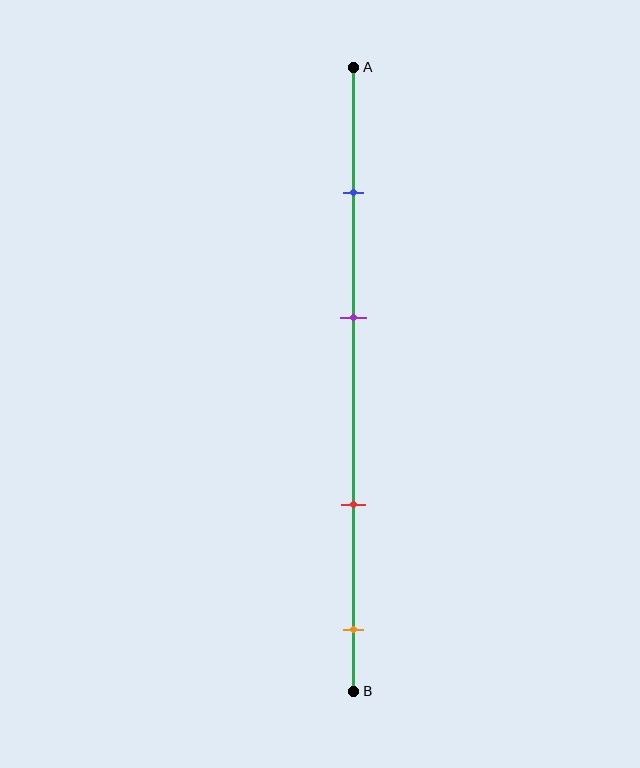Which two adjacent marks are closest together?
The blue and purple marks are the closest adjacent pair.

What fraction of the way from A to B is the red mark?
The red mark is approximately 70% (0.7) of the way from A to B.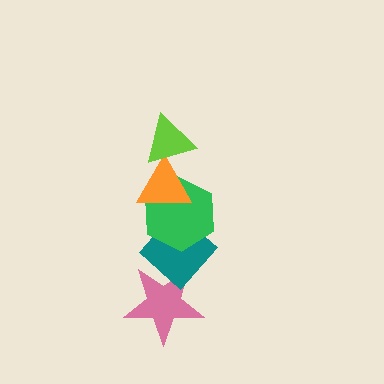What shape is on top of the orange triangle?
The lime triangle is on top of the orange triangle.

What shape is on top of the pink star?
The teal diamond is on top of the pink star.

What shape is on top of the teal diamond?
The green hexagon is on top of the teal diamond.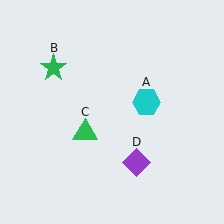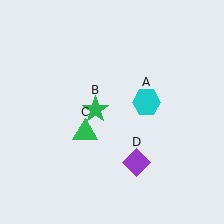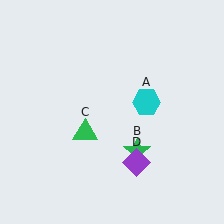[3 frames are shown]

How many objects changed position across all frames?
1 object changed position: green star (object B).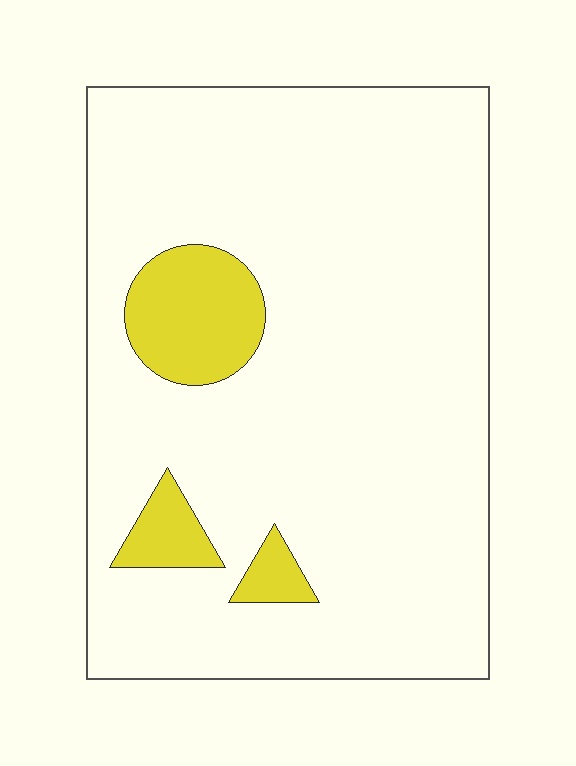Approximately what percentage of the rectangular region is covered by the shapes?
Approximately 10%.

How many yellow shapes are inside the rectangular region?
3.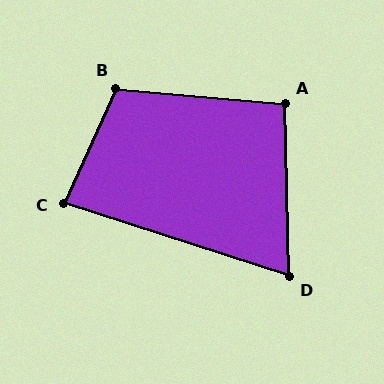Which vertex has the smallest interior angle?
D, at approximately 71 degrees.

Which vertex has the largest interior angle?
B, at approximately 109 degrees.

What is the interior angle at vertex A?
Approximately 96 degrees (obtuse).